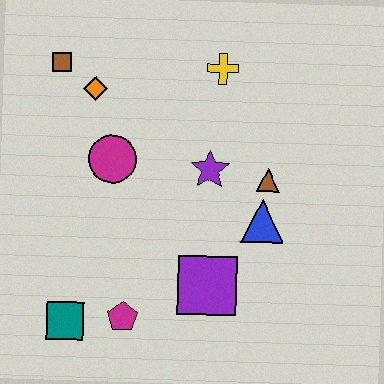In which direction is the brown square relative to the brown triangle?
The brown square is to the left of the brown triangle.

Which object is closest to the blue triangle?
The brown triangle is closest to the blue triangle.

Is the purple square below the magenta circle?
Yes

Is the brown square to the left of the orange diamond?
Yes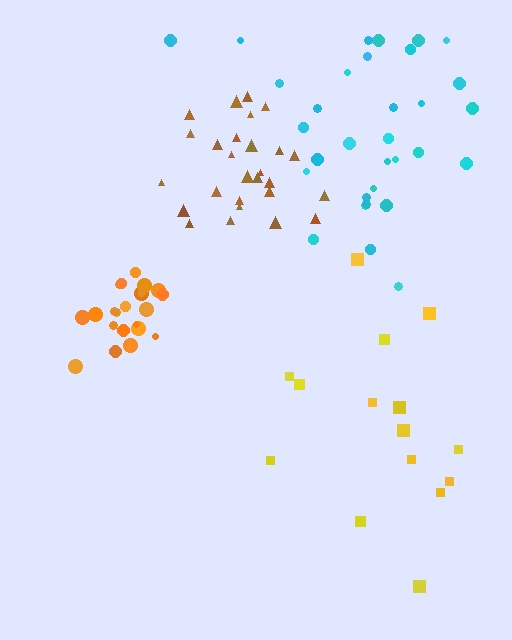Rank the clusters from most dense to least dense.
orange, brown, cyan, yellow.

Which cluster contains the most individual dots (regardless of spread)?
Cyan (32).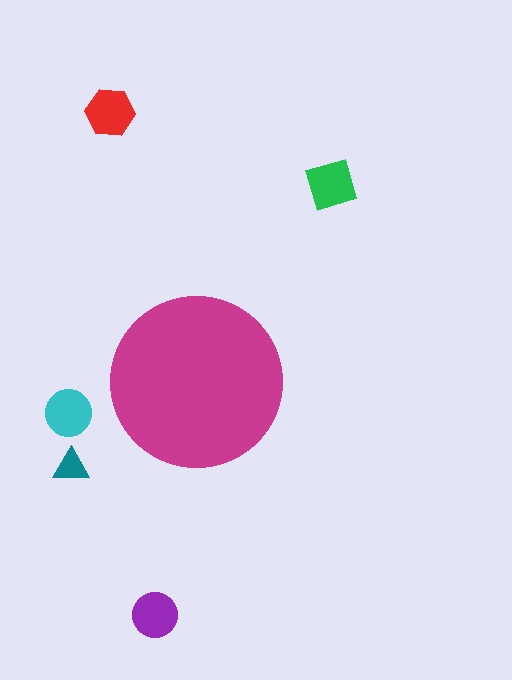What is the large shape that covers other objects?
A magenta circle.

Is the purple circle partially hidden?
No, the purple circle is fully visible.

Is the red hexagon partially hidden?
No, the red hexagon is fully visible.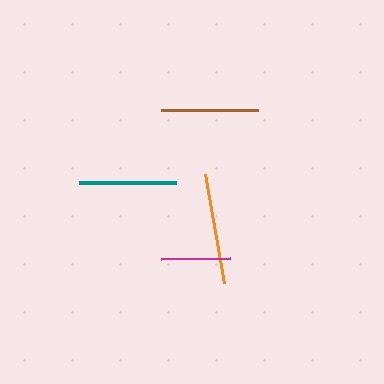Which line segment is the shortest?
The magenta line is the shortest at approximately 69 pixels.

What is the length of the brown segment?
The brown segment is approximately 97 pixels long.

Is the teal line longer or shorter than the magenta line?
The teal line is longer than the magenta line.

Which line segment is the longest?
The orange line is the longest at approximately 110 pixels.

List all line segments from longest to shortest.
From longest to shortest: orange, brown, teal, magenta.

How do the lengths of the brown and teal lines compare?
The brown and teal lines are approximately the same length.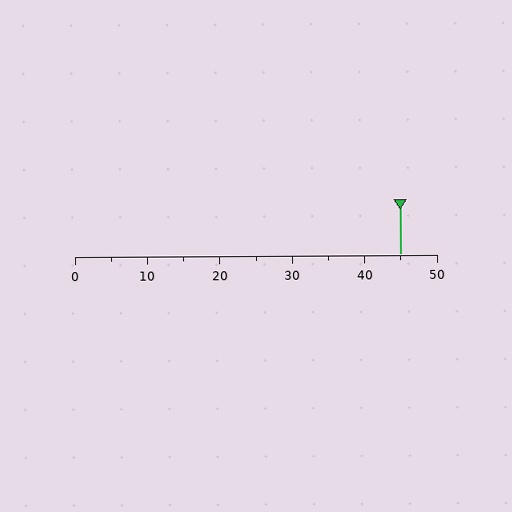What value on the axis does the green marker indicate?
The marker indicates approximately 45.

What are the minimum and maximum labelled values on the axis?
The axis runs from 0 to 50.